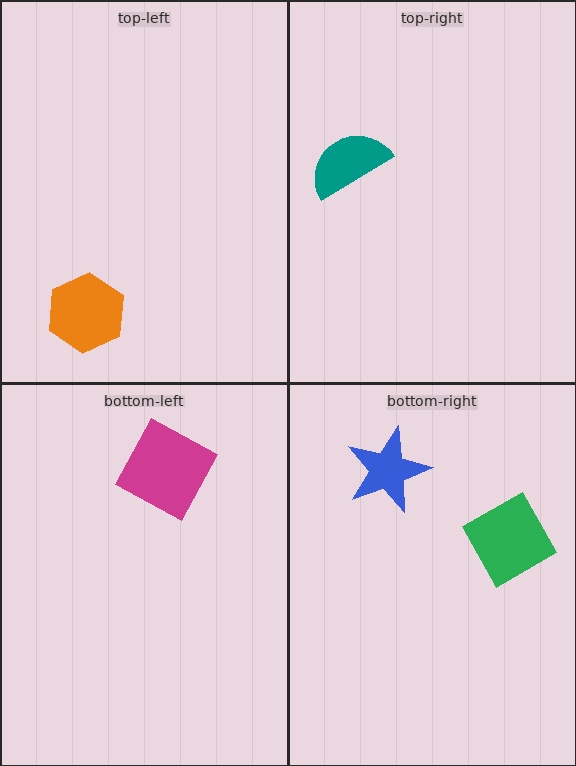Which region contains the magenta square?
The bottom-left region.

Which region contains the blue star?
The bottom-right region.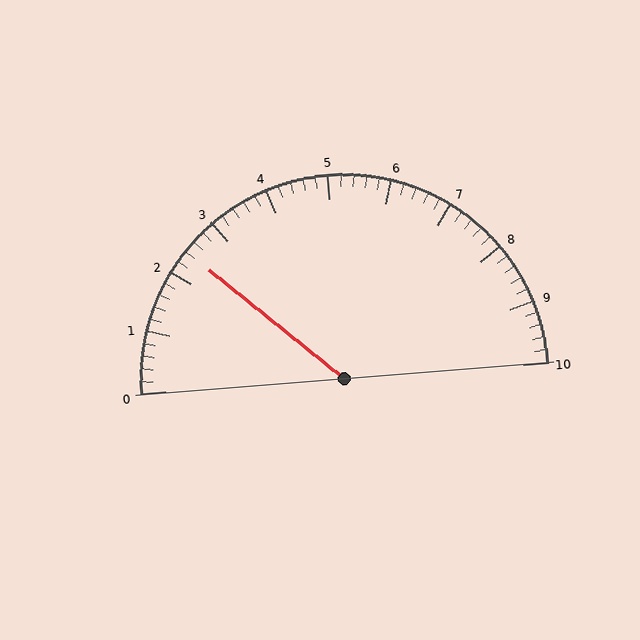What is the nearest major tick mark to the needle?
The nearest major tick mark is 2.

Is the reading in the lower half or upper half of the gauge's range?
The reading is in the lower half of the range (0 to 10).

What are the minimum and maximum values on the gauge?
The gauge ranges from 0 to 10.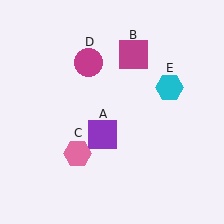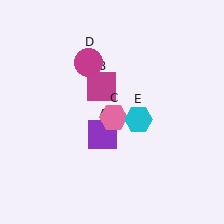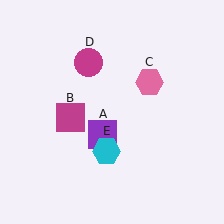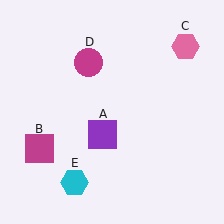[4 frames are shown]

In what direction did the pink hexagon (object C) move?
The pink hexagon (object C) moved up and to the right.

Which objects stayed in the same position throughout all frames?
Purple square (object A) and magenta circle (object D) remained stationary.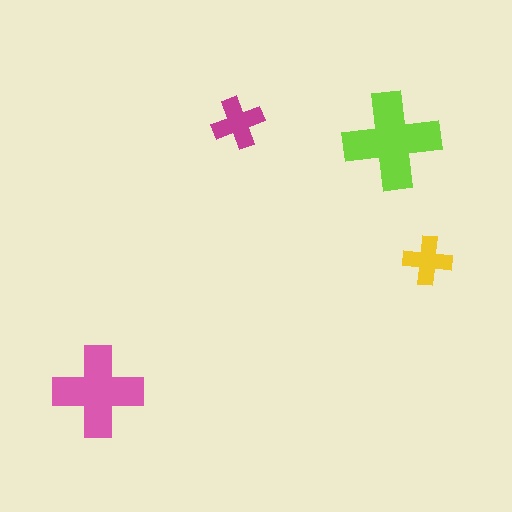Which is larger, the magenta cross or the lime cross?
The lime one.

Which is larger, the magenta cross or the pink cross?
The pink one.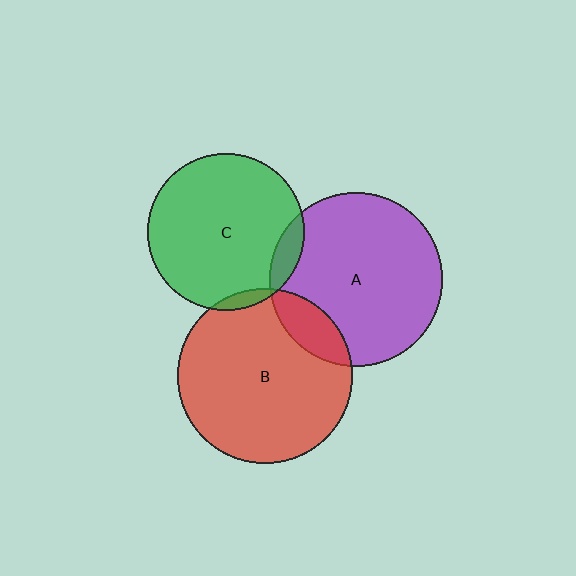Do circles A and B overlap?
Yes.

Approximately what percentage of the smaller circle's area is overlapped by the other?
Approximately 15%.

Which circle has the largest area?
Circle B (red).